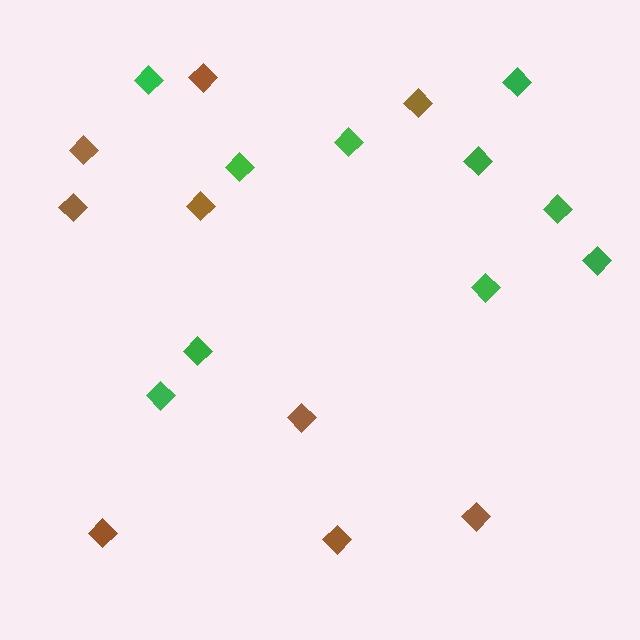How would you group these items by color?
There are 2 groups: one group of green diamonds (10) and one group of brown diamonds (9).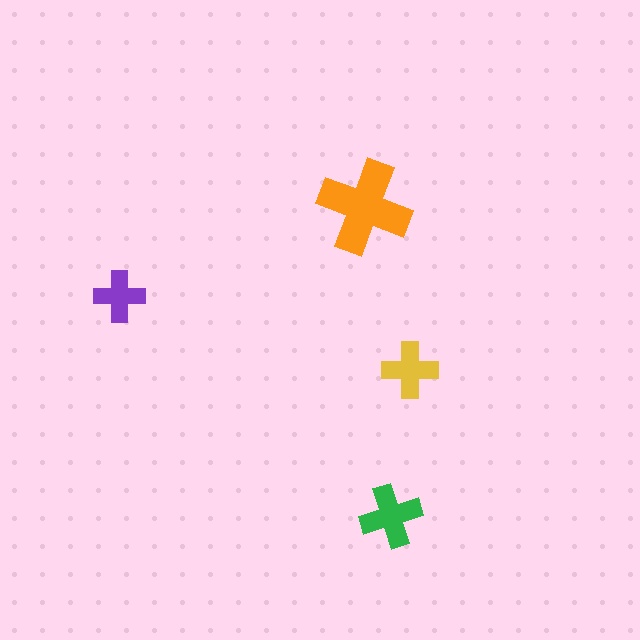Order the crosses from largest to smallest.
the orange one, the green one, the yellow one, the purple one.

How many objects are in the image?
There are 4 objects in the image.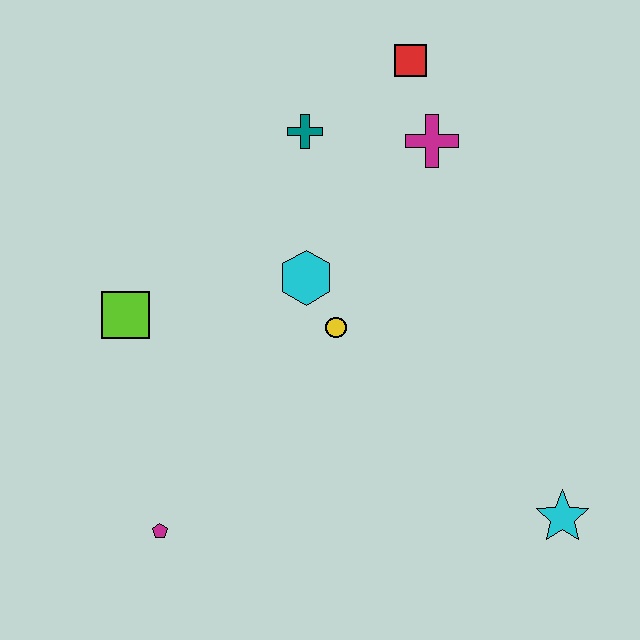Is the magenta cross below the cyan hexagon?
No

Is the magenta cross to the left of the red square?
No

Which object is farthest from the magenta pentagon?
The red square is farthest from the magenta pentagon.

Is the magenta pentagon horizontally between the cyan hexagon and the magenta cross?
No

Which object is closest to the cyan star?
The yellow circle is closest to the cyan star.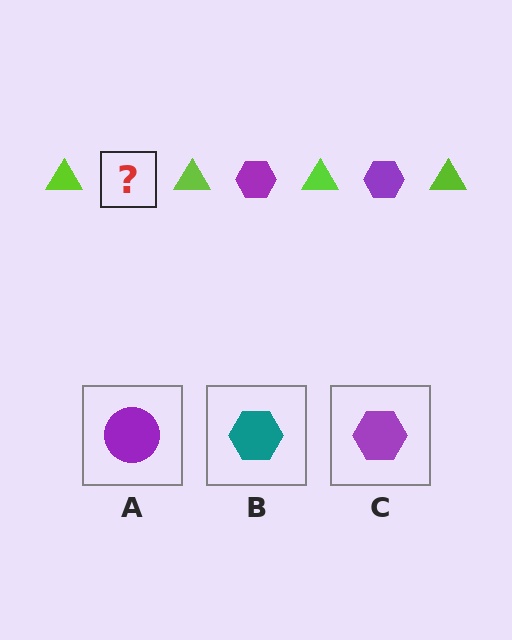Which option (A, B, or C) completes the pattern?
C.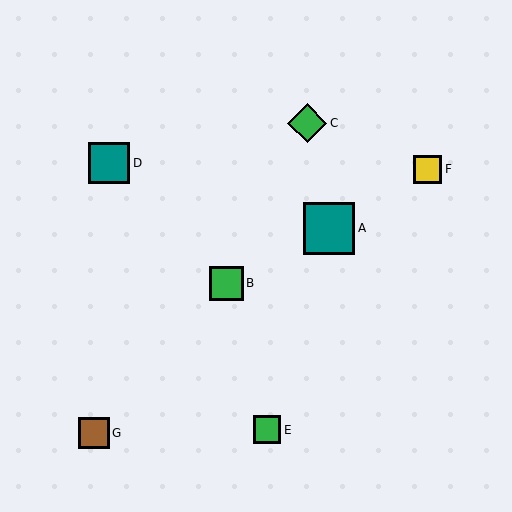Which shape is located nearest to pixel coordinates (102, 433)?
The brown square (labeled G) at (94, 433) is nearest to that location.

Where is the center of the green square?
The center of the green square is at (227, 283).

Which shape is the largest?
The teal square (labeled A) is the largest.